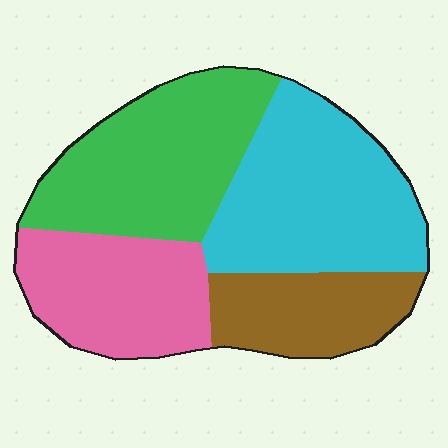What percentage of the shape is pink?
Pink takes up about one fifth (1/5) of the shape.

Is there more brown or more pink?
Pink.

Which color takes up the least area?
Brown, at roughly 15%.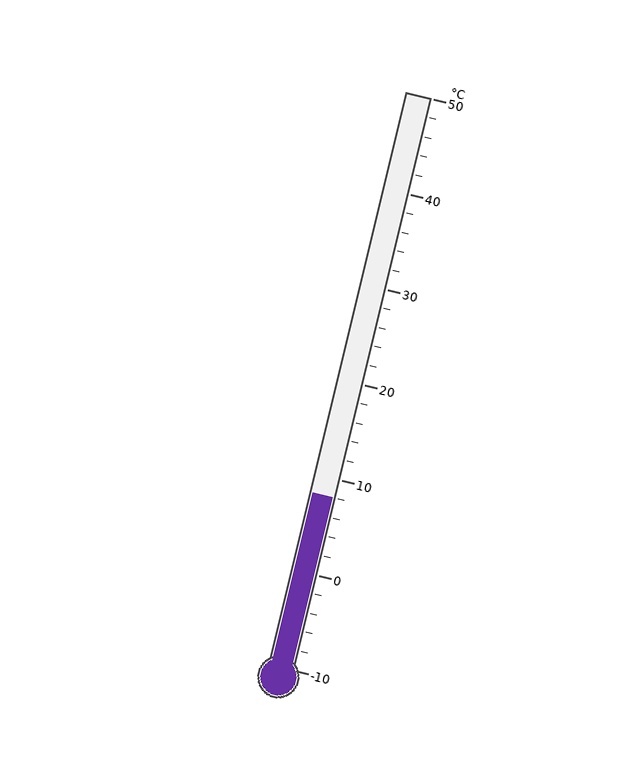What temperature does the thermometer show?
The thermometer shows approximately 8°C.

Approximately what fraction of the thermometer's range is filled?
The thermometer is filled to approximately 30% of its range.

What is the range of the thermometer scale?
The thermometer scale ranges from -10°C to 50°C.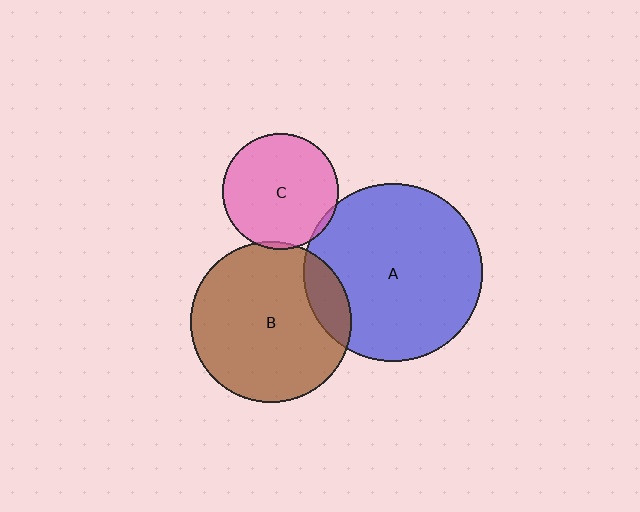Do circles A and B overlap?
Yes.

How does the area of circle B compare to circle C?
Approximately 1.9 times.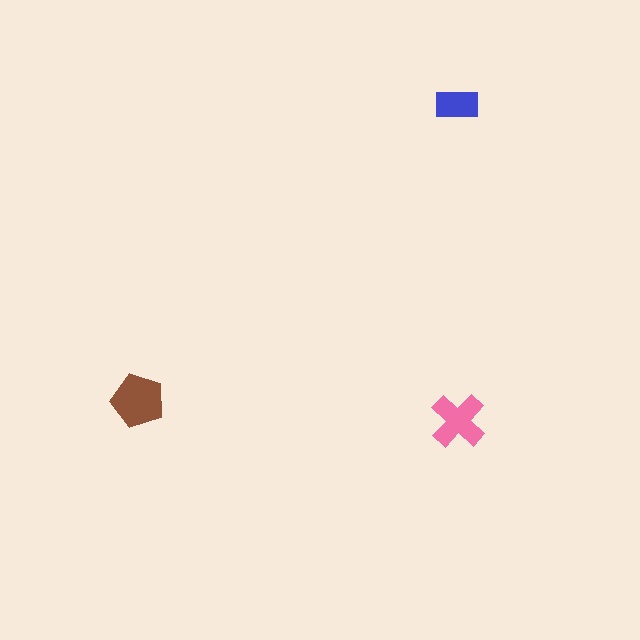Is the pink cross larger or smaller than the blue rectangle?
Larger.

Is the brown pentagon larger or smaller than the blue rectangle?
Larger.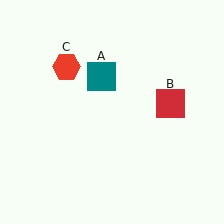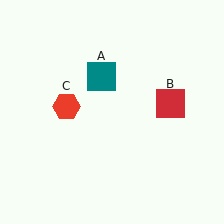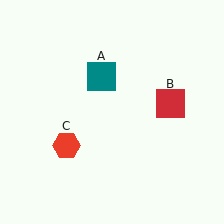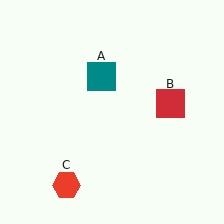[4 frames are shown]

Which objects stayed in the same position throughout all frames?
Teal square (object A) and red square (object B) remained stationary.